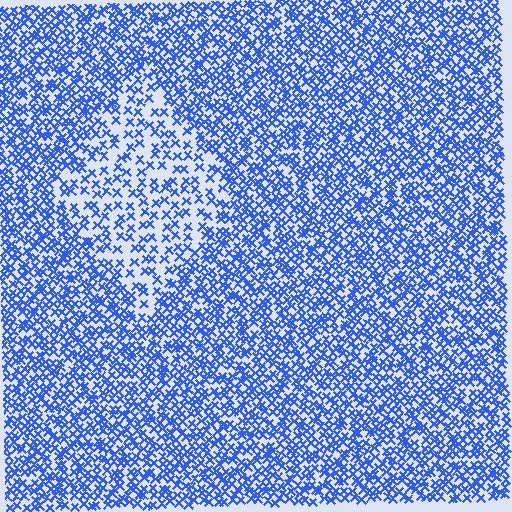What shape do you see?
I see a diamond.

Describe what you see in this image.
The image contains small blue elements arranged at two different densities. A diamond-shaped region is visible where the elements are less densely packed than the surrounding area.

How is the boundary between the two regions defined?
The boundary is defined by a change in element density (approximately 2.0x ratio). All elements are the same color, size, and shape.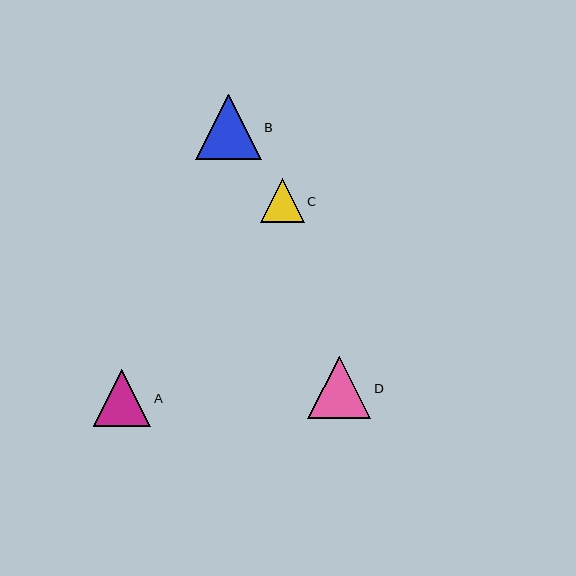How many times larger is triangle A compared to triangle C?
Triangle A is approximately 1.3 times the size of triangle C.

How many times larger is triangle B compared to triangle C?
Triangle B is approximately 1.5 times the size of triangle C.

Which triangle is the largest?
Triangle B is the largest with a size of approximately 66 pixels.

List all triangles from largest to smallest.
From largest to smallest: B, D, A, C.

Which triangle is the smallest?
Triangle C is the smallest with a size of approximately 44 pixels.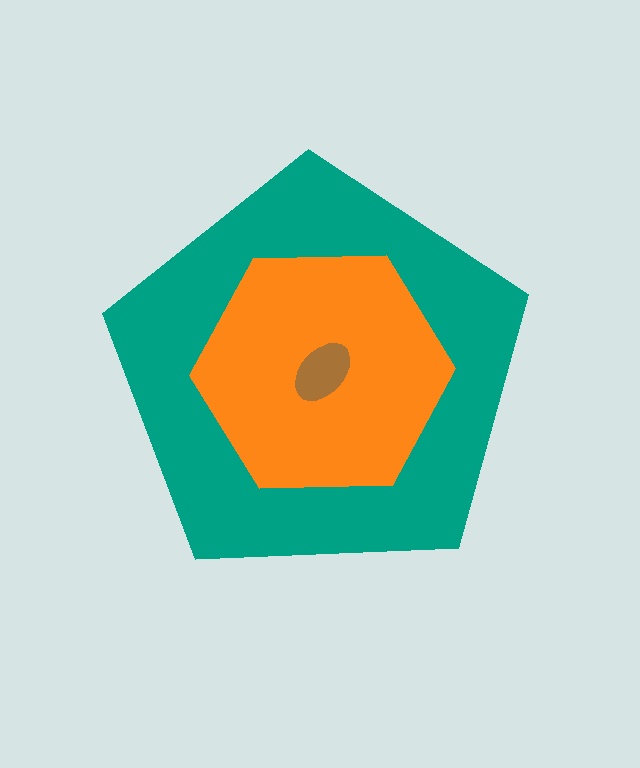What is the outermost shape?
The teal pentagon.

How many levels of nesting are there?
3.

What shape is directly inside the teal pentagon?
The orange hexagon.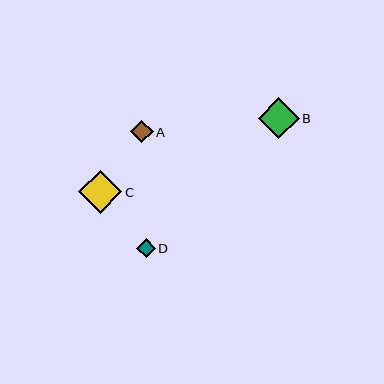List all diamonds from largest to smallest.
From largest to smallest: C, B, A, D.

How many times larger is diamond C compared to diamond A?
Diamond C is approximately 1.9 times the size of diamond A.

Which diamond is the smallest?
Diamond D is the smallest with a size of approximately 19 pixels.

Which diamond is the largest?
Diamond C is the largest with a size of approximately 43 pixels.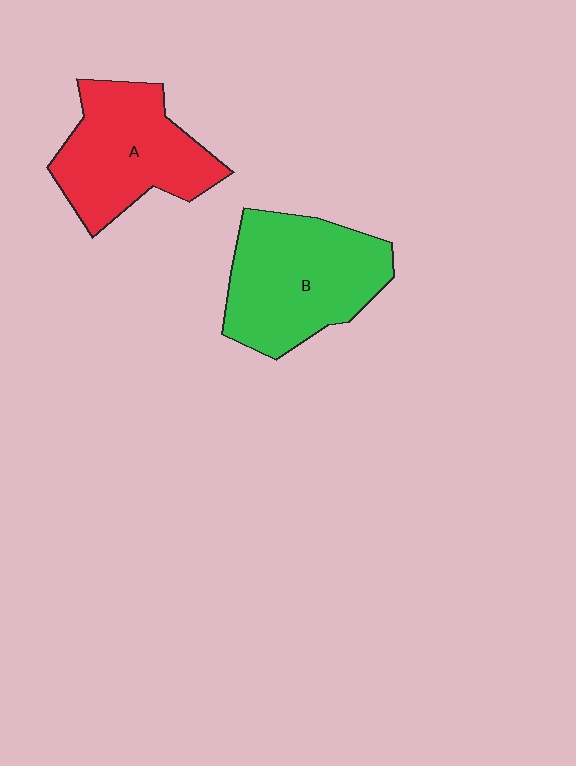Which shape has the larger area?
Shape B (green).